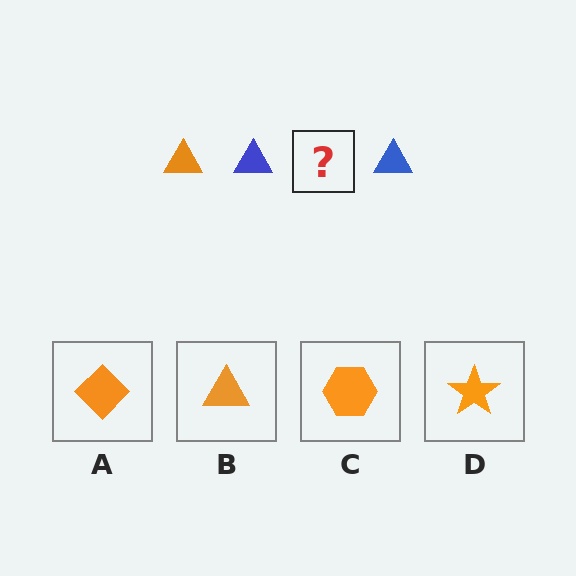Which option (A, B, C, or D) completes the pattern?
B.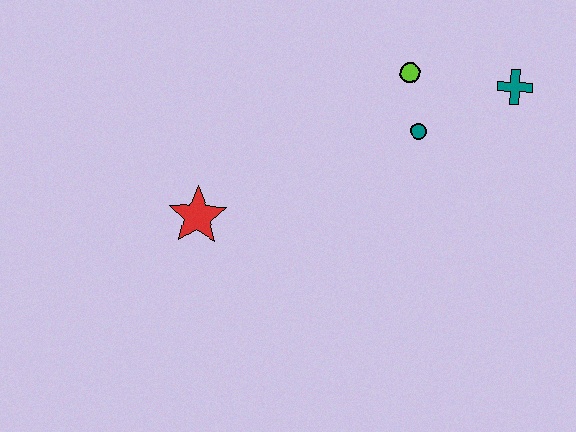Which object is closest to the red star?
The teal circle is closest to the red star.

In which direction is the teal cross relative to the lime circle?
The teal cross is to the right of the lime circle.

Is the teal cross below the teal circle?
No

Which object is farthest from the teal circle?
The red star is farthest from the teal circle.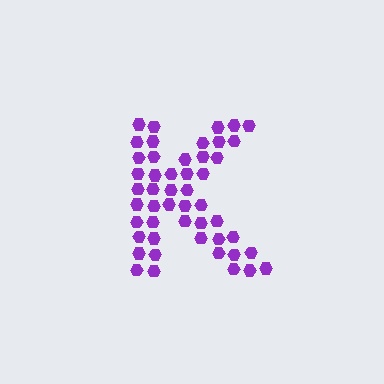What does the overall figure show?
The overall figure shows the letter K.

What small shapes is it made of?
It is made of small hexagons.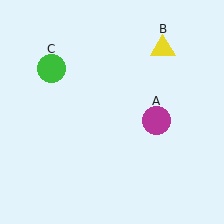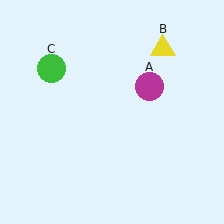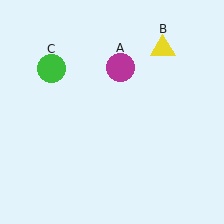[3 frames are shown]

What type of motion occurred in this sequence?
The magenta circle (object A) rotated counterclockwise around the center of the scene.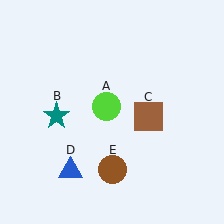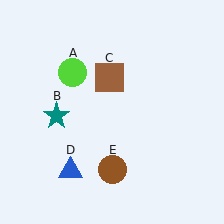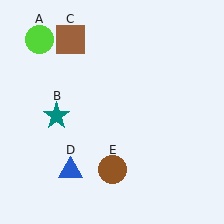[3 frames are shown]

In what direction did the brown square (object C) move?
The brown square (object C) moved up and to the left.